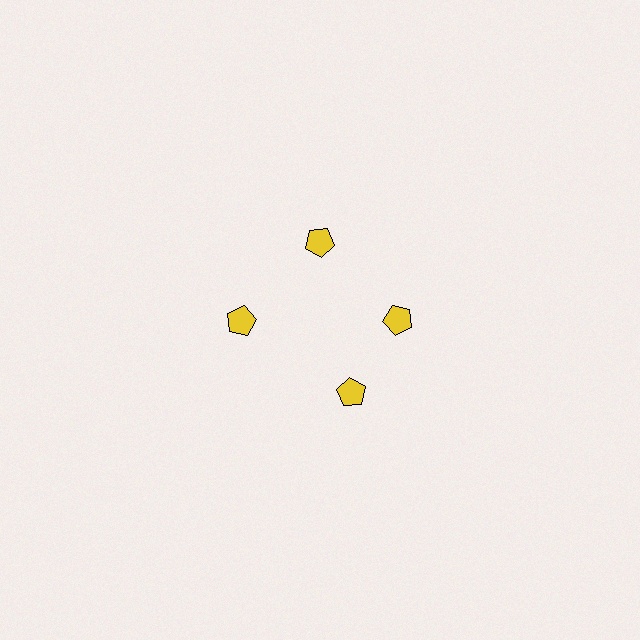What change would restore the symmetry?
The symmetry would be restored by rotating it back into even spacing with its neighbors so that all 4 pentagons sit at equal angles and equal distance from the center.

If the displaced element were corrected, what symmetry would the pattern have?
It would have 4-fold rotational symmetry — the pattern would map onto itself every 90 degrees.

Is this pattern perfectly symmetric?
No. The 4 yellow pentagons are arranged in a ring, but one element near the 6 o'clock position is rotated out of alignment along the ring, breaking the 4-fold rotational symmetry.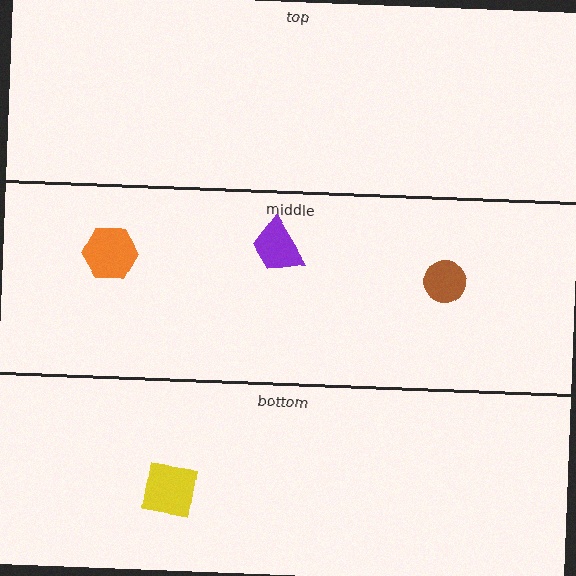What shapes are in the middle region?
The purple trapezoid, the orange hexagon, the brown circle.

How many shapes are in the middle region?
3.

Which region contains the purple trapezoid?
The middle region.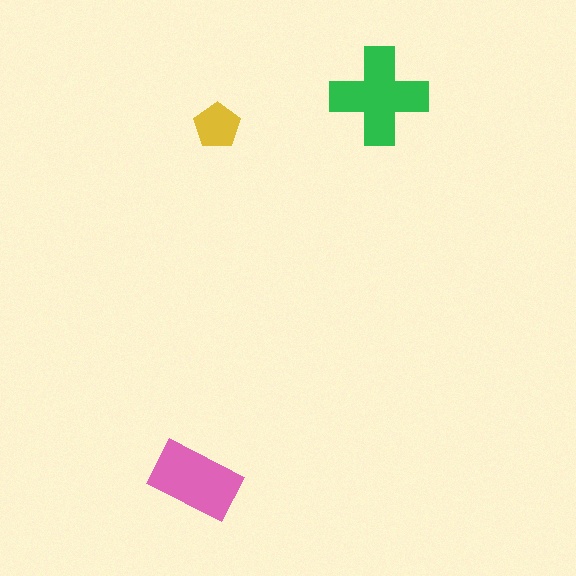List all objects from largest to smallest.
The green cross, the pink rectangle, the yellow pentagon.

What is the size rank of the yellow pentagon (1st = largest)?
3rd.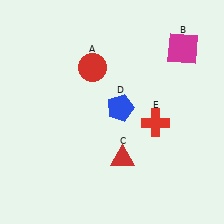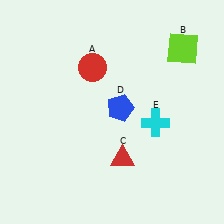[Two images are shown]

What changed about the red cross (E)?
In Image 1, E is red. In Image 2, it changed to cyan.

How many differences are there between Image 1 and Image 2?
There are 2 differences between the two images.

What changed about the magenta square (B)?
In Image 1, B is magenta. In Image 2, it changed to lime.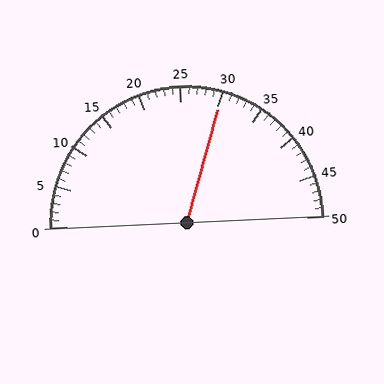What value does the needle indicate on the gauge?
The needle indicates approximately 30.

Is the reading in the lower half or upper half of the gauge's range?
The reading is in the upper half of the range (0 to 50).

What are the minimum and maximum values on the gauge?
The gauge ranges from 0 to 50.